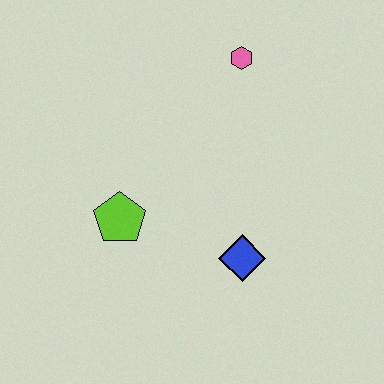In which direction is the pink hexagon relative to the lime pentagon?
The pink hexagon is above the lime pentagon.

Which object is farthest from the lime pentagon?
The pink hexagon is farthest from the lime pentagon.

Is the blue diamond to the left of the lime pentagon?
No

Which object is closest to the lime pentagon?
The blue diamond is closest to the lime pentagon.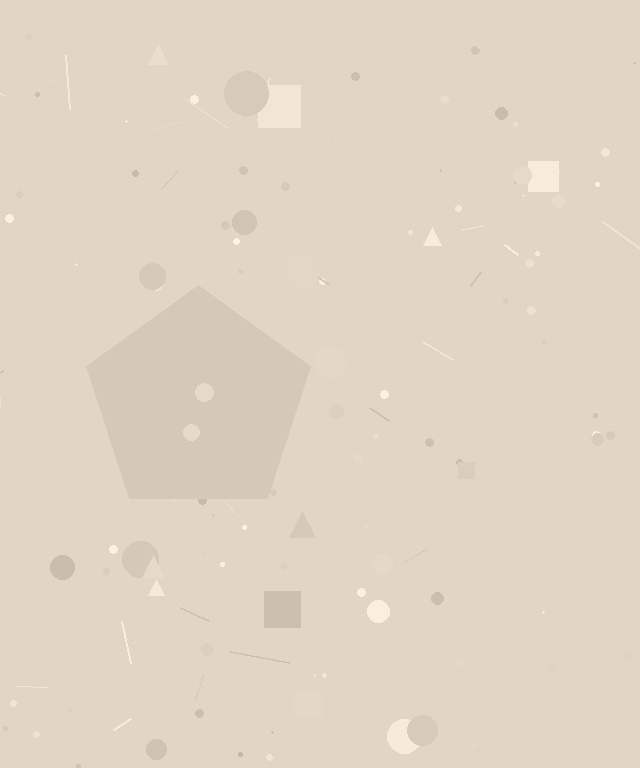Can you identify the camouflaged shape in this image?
The camouflaged shape is a pentagon.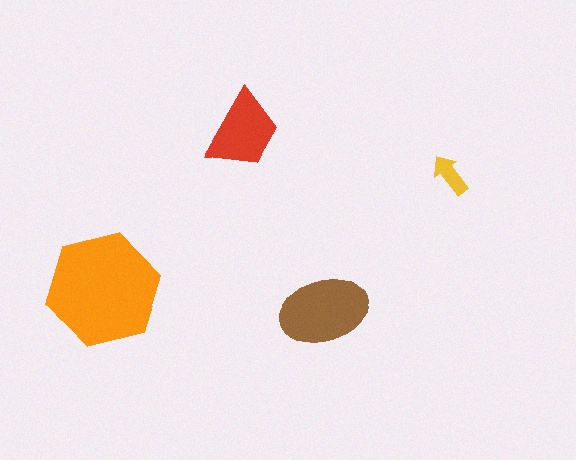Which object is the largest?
The orange hexagon.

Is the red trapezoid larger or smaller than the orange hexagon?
Smaller.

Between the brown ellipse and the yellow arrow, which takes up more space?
The brown ellipse.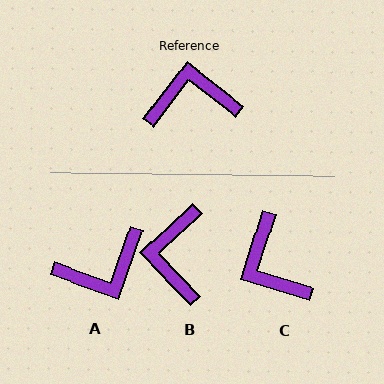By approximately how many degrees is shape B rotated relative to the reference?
Approximately 82 degrees counter-clockwise.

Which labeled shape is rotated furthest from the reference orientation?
A, about 161 degrees away.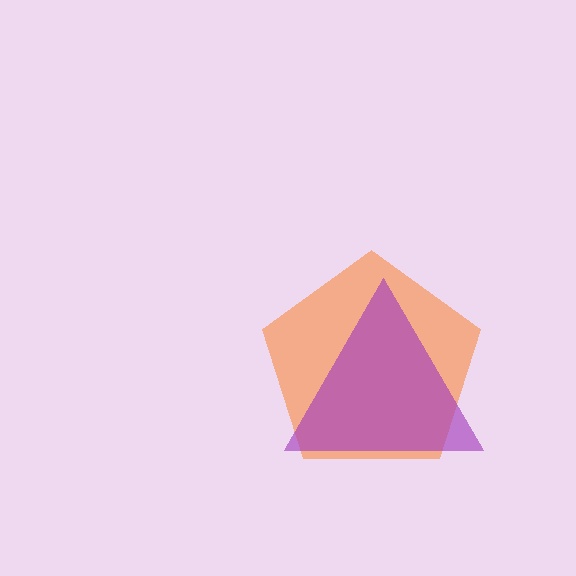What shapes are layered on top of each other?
The layered shapes are: an orange pentagon, a purple triangle.